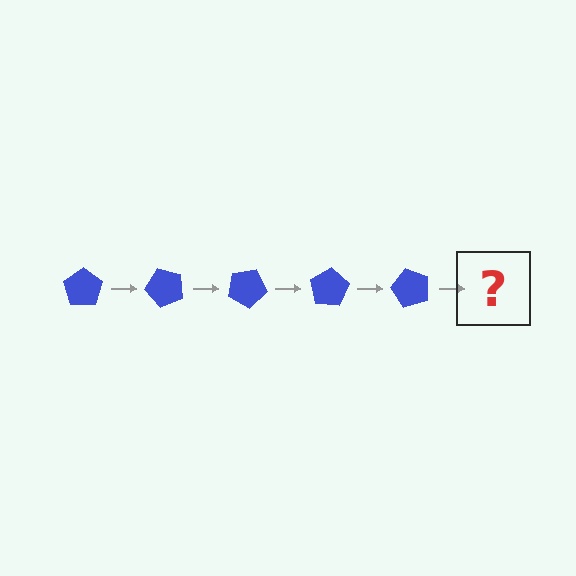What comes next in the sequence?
The next element should be a blue pentagon rotated 250 degrees.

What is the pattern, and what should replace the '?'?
The pattern is that the pentagon rotates 50 degrees each step. The '?' should be a blue pentagon rotated 250 degrees.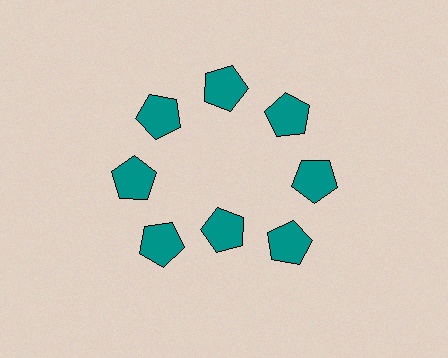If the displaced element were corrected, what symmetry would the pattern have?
It would have 8-fold rotational symmetry — the pattern would map onto itself every 45 degrees.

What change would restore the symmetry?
The symmetry would be restored by moving it outward, back onto the ring so that all 8 pentagons sit at equal angles and equal distance from the center.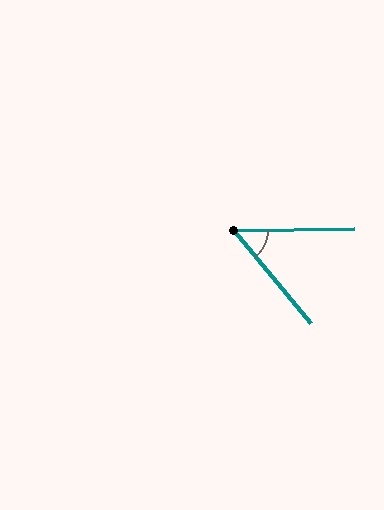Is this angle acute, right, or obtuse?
It is acute.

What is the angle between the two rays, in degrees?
Approximately 51 degrees.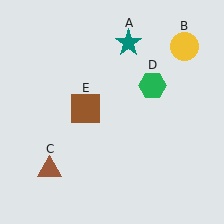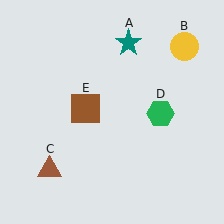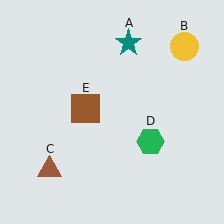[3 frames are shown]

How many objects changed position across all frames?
1 object changed position: green hexagon (object D).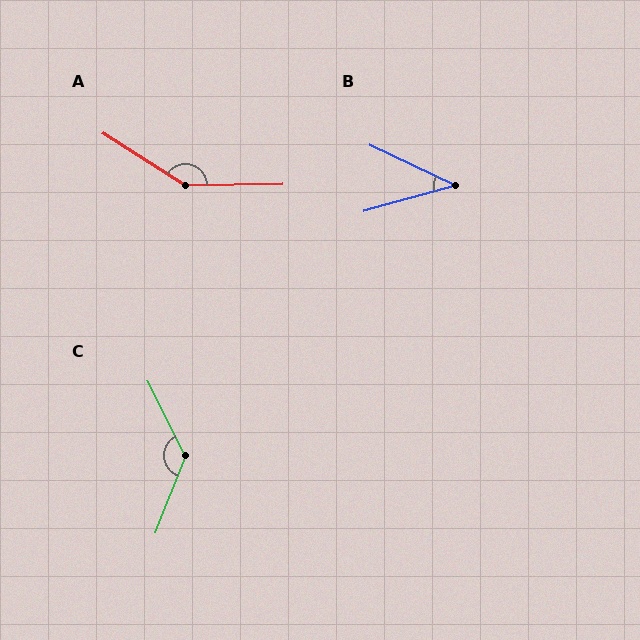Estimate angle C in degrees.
Approximately 132 degrees.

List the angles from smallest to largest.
B (41°), C (132°), A (147°).